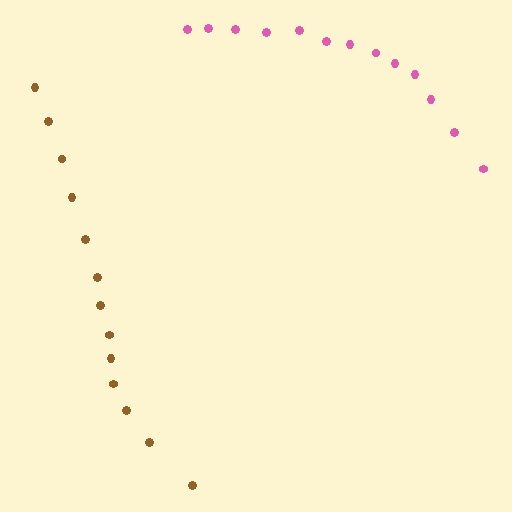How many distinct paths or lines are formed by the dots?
There are 2 distinct paths.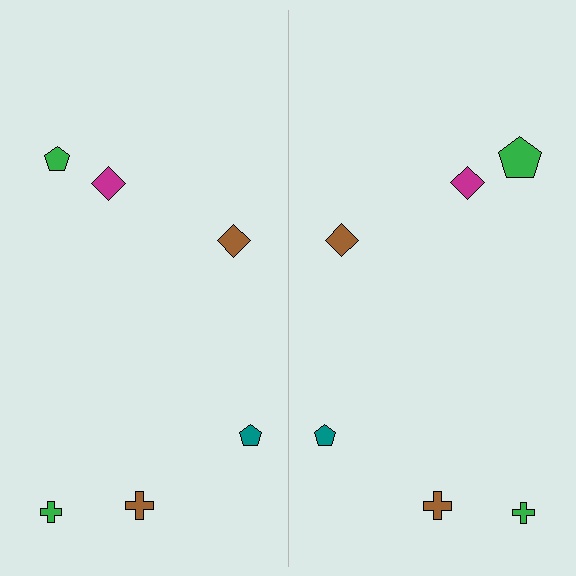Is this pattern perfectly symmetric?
No, the pattern is not perfectly symmetric. The green pentagon on the right side has a different size than its mirror counterpart.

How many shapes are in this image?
There are 12 shapes in this image.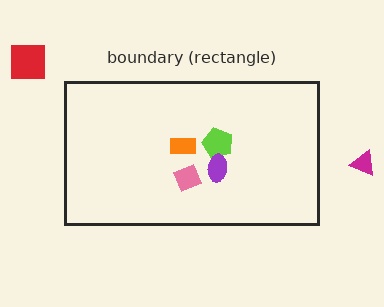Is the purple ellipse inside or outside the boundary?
Inside.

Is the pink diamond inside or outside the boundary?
Inside.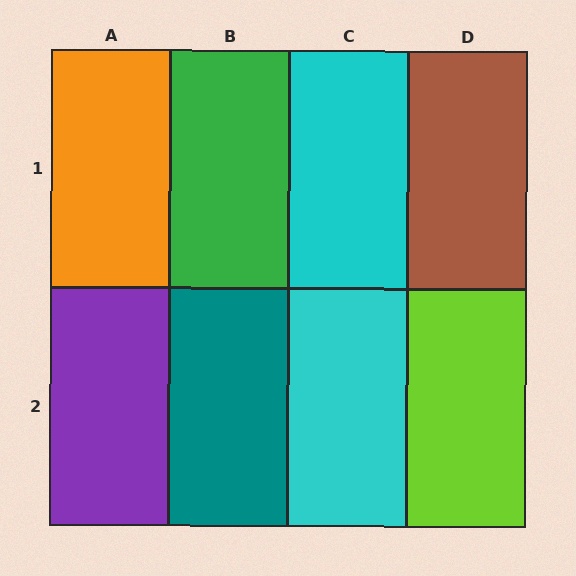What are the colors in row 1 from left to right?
Orange, green, cyan, brown.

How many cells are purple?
1 cell is purple.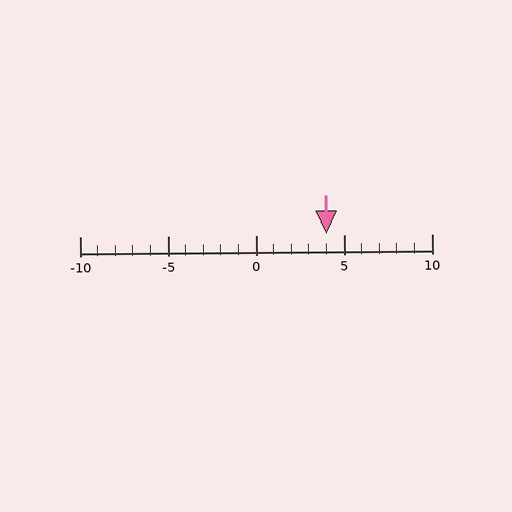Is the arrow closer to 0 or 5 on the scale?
The arrow is closer to 5.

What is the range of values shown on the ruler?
The ruler shows values from -10 to 10.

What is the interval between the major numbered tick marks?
The major tick marks are spaced 5 units apart.